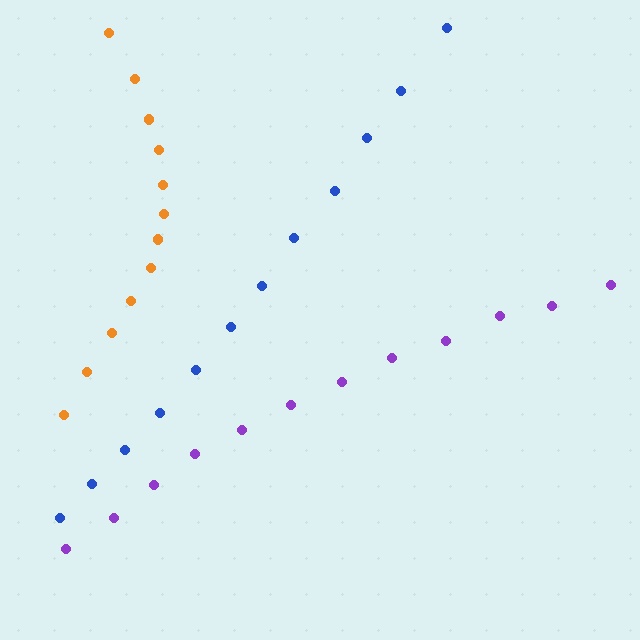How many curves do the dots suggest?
There are 3 distinct paths.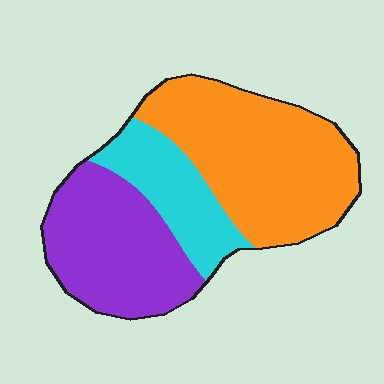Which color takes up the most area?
Orange, at roughly 45%.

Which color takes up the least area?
Cyan, at roughly 20%.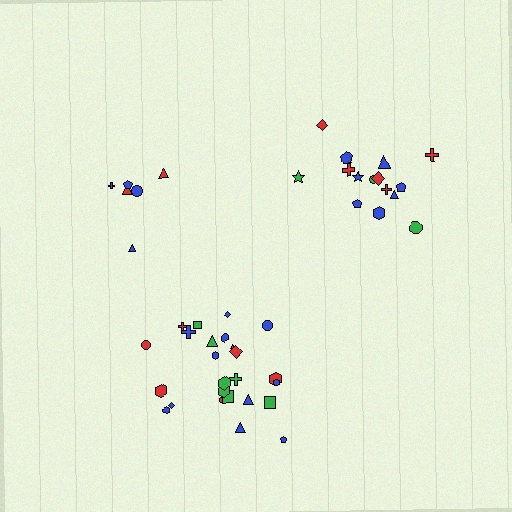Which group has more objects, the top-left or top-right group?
The top-right group.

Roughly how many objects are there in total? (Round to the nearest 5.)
Roughly 45 objects in total.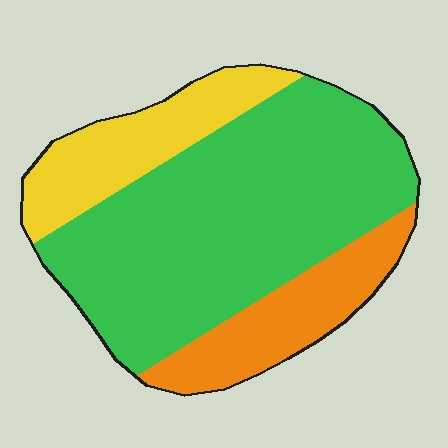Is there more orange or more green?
Green.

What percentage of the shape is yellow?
Yellow takes up about one fifth (1/5) of the shape.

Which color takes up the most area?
Green, at roughly 65%.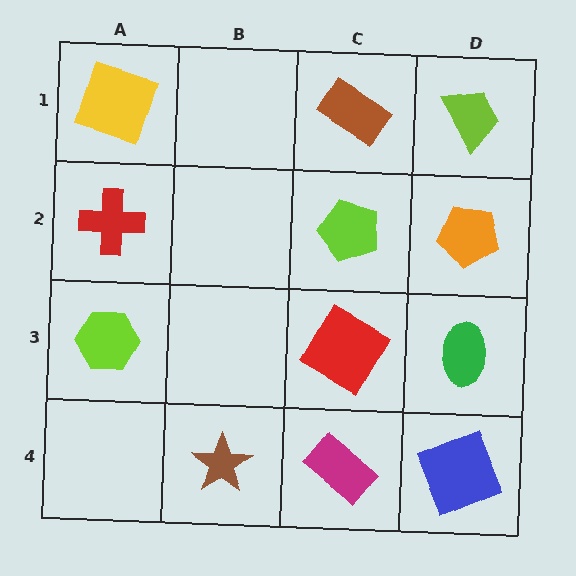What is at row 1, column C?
A brown rectangle.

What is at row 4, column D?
A blue square.